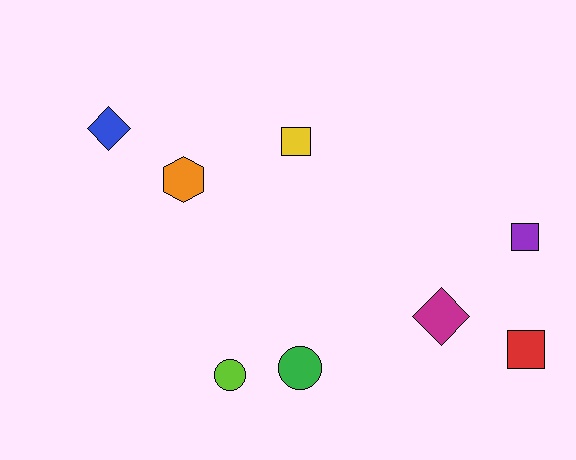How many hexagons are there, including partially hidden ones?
There is 1 hexagon.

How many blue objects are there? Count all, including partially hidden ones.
There is 1 blue object.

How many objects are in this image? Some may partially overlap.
There are 8 objects.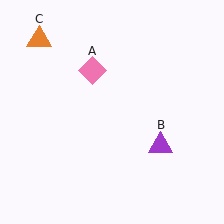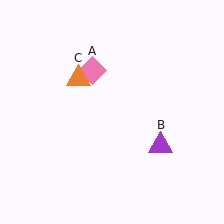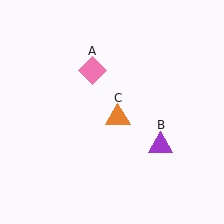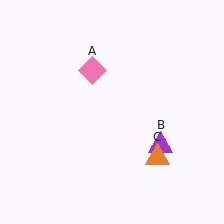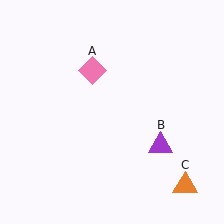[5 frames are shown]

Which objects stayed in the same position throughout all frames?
Pink diamond (object A) and purple triangle (object B) remained stationary.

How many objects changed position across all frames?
1 object changed position: orange triangle (object C).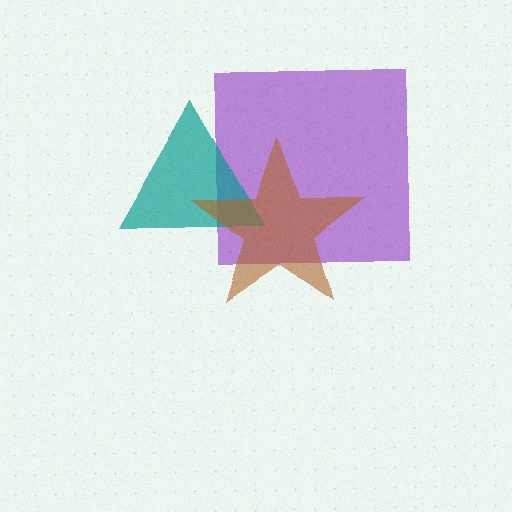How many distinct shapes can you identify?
There are 3 distinct shapes: a purple square, a teal triangle, a brown star.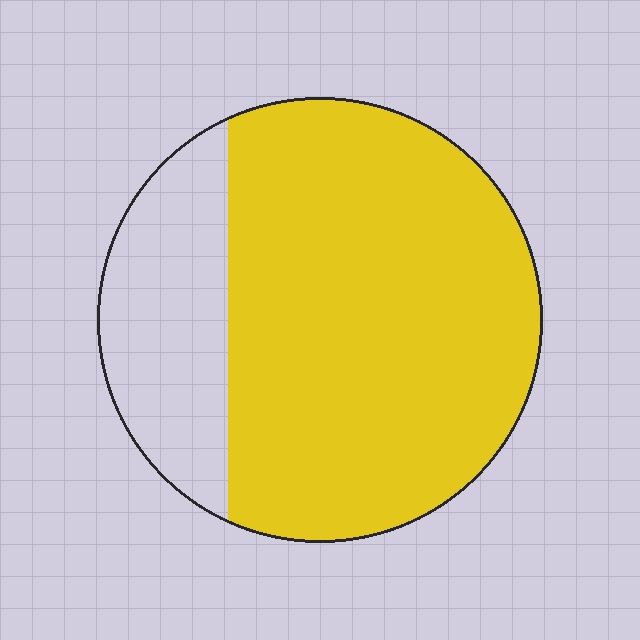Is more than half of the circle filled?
Yes.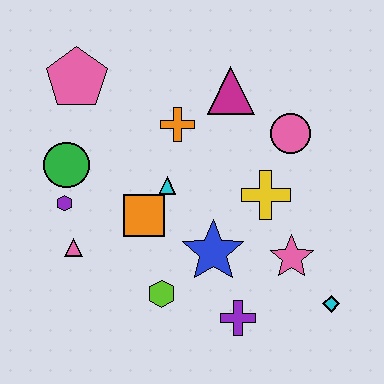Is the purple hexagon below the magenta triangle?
Yes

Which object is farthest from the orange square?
The cyan diamond is farthest from the orange square.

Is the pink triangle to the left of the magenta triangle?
Yes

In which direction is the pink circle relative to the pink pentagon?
The pink circle is to the right of the pink pentagon.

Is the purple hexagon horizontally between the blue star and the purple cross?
No